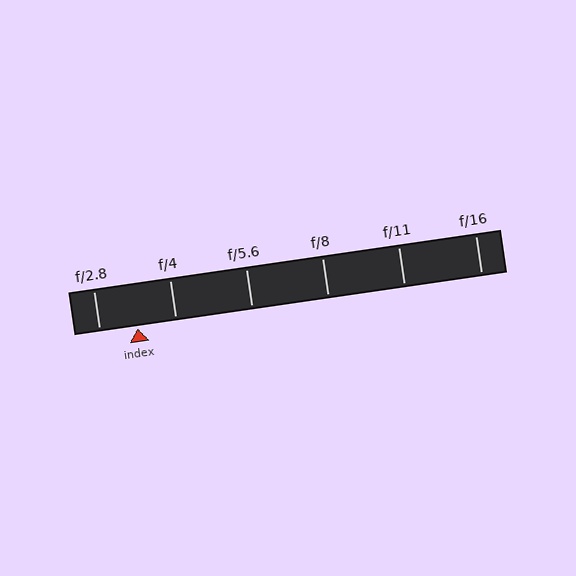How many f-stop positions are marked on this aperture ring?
There are 6 f-stop positions marked.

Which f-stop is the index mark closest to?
The index mark is closest to f/2.8.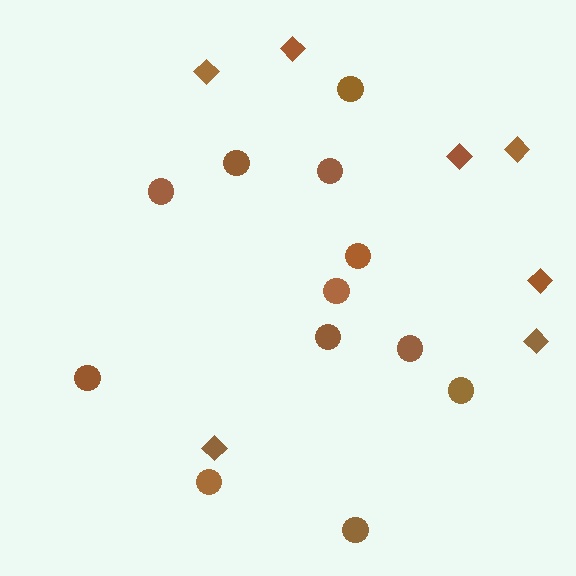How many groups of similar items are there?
There are 2 groups: one group of circles (12) and one group of diamonds (7).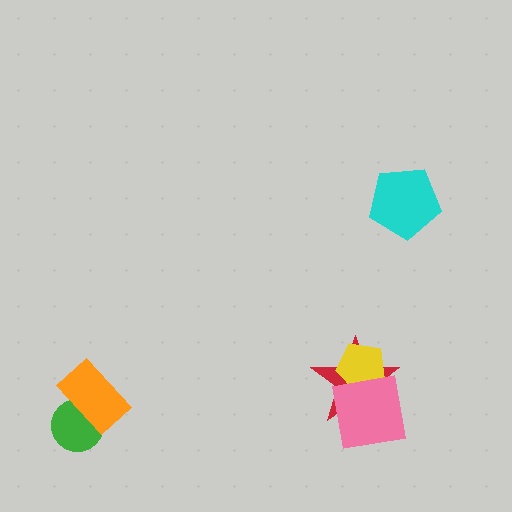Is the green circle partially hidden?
Yes, it is partially covered by another shape.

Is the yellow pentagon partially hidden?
Yes, it is partially covered by another shape.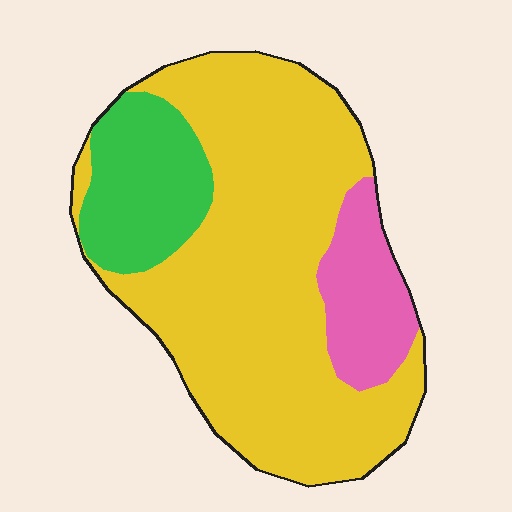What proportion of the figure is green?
Green covers around 15% of the figure.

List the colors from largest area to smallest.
From largest to smallest: yellow, green, pink.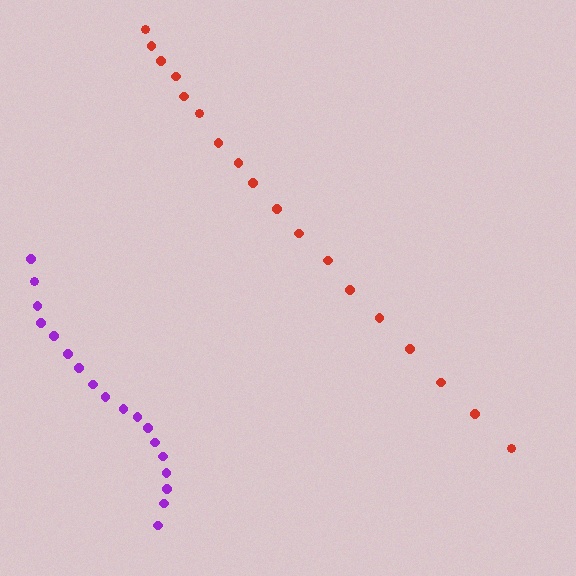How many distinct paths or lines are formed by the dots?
There are 2 distinct paths.